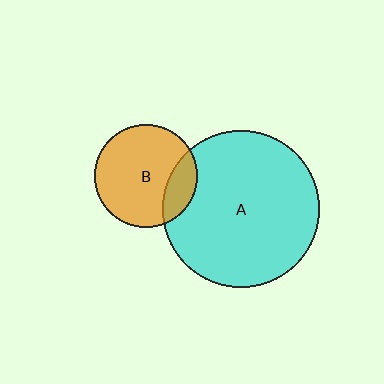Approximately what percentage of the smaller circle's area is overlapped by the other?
Approximately 20%.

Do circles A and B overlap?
Yes.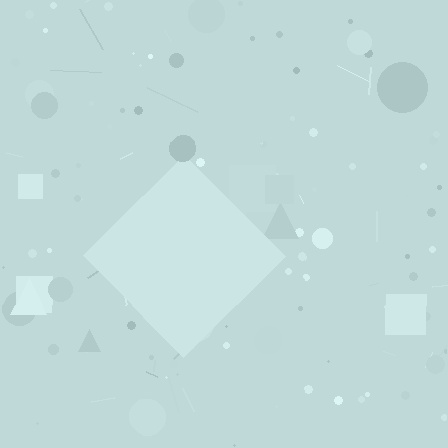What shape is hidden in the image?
A diamond is hidden in the image.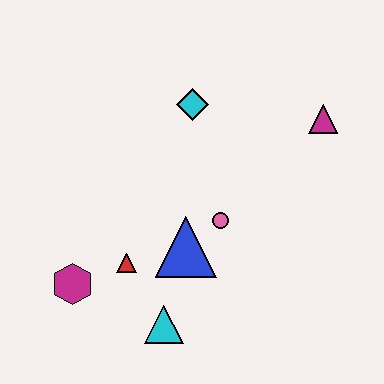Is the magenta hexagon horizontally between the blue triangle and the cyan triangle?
No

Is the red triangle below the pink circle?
Yes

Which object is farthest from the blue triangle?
The magenta triangle is farthest from the blue triangle.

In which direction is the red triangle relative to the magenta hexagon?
The red triangle is to the right of the magenta hexagon.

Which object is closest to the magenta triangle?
The cyan diamond is closest to the magenta triangle.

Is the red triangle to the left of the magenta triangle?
Yes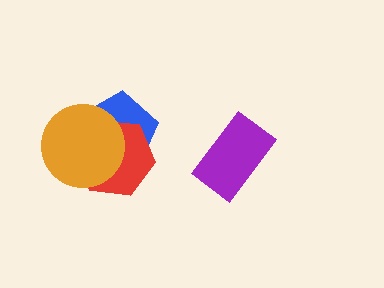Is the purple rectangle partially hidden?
No, no other shape covers it.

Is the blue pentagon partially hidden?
Yes, it is partially covered by another shape.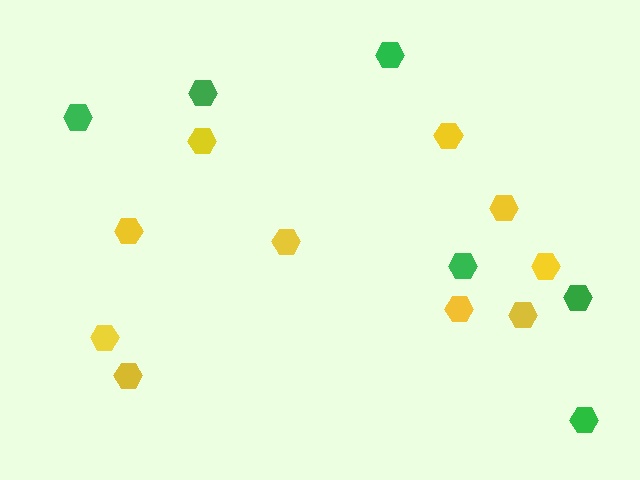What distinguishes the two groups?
There are 2 groups: one group of yellow hexagons (10) and one group of green hexagons (6).